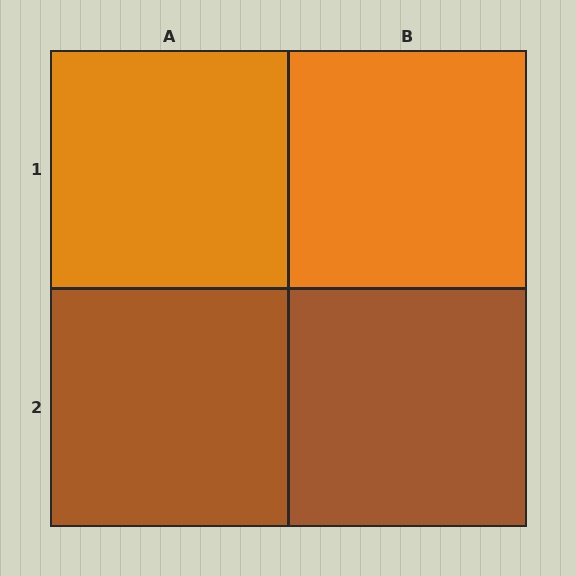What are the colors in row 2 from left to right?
Brown, brown.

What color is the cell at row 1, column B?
Orange.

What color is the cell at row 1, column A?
Orange.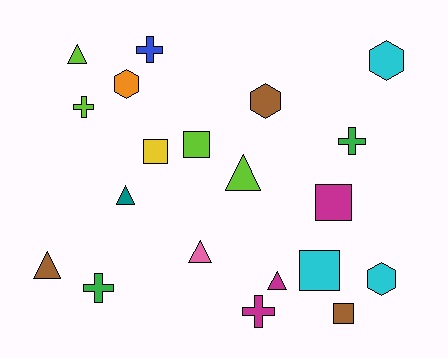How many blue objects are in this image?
There is 1 blue object.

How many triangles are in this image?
There are 6 triangles.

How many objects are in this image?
There are 20 objects.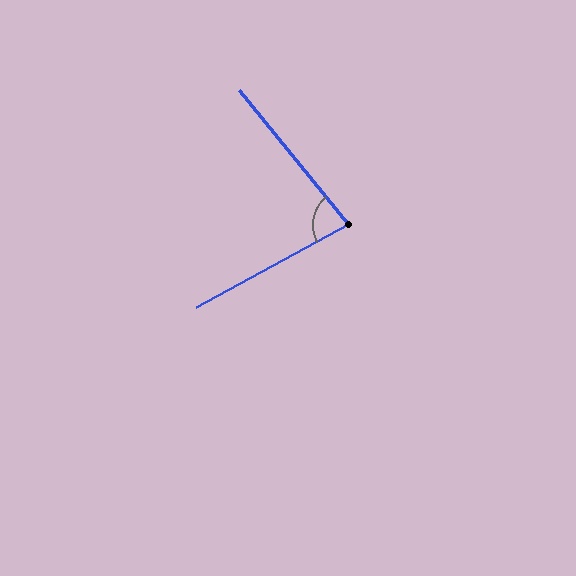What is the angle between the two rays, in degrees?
Approximately 79 degrees.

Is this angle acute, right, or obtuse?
It is acute.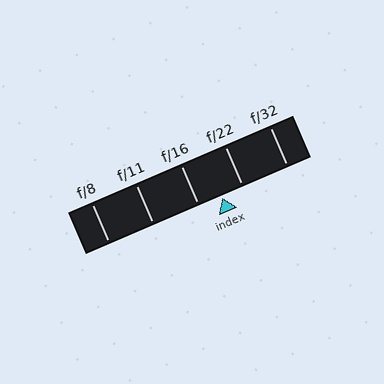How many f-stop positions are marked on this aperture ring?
There are 5 f-stop positions marked.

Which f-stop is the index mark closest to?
The index mark is closest to f/22.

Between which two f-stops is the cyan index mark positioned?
The index mark is between f/16 and f/22.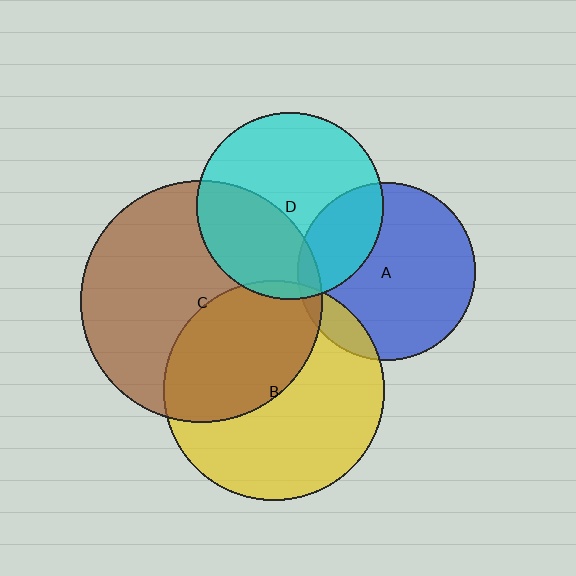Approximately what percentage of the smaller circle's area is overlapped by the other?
Approximately 35%.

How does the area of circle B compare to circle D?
Approximately 1.4 times.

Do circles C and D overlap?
Yes.